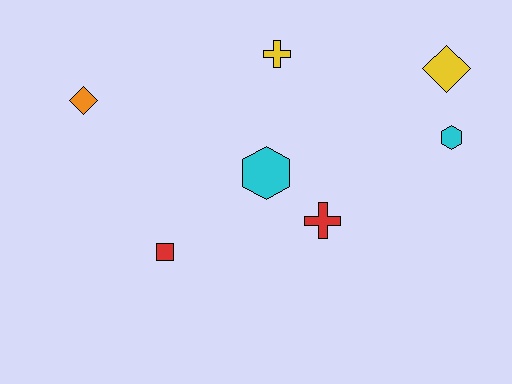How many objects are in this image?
There are 7 objects.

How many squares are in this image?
There is 1 square.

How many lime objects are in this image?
There are no lime objects.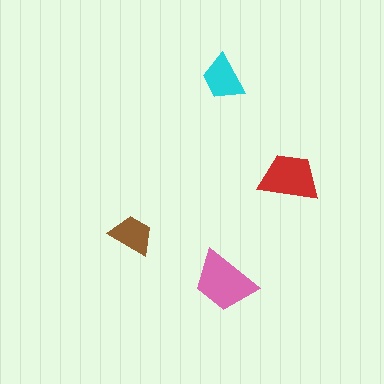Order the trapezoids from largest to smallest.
the pink one, the red one, the cyan one, the brown one.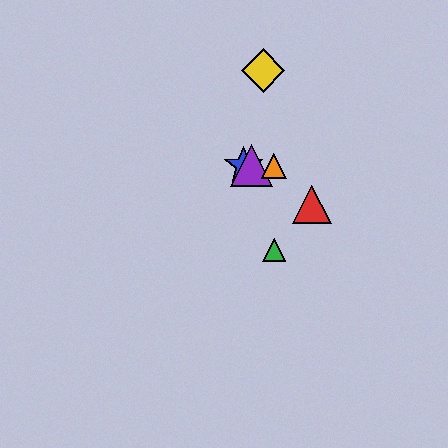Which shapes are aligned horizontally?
The blue star, the purple triangle, the orange triangle are aligned horizontally.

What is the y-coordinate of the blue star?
The blue star is at y≈166.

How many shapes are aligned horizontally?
3 shapes (the blue star, the purple triangle, the orange triangle) are aligned horizontally.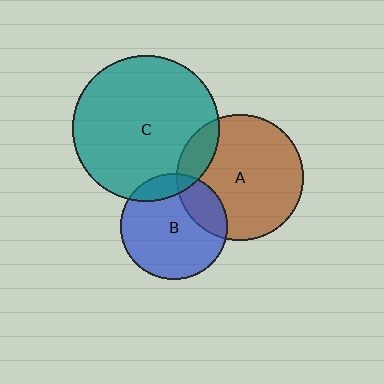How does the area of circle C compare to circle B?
Approximately 1.9 times.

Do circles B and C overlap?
Yes.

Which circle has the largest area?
Circle C (teal).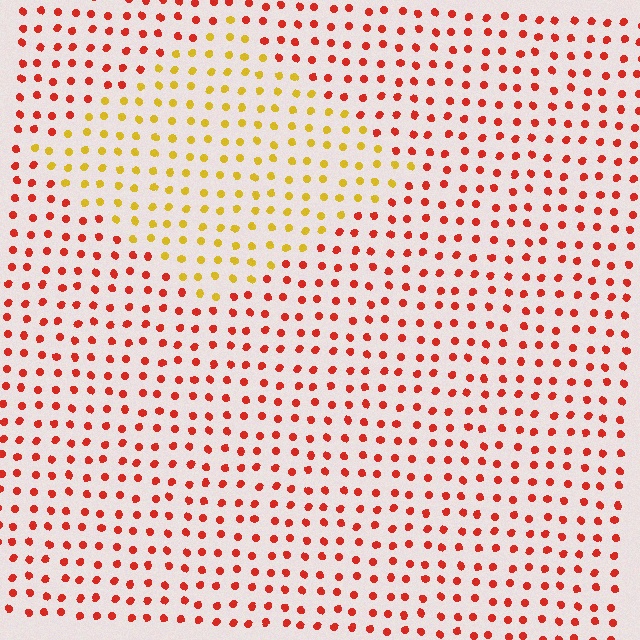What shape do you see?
I see a diamond.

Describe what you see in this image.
The image is filled with small red elements in a uniform arrangement. A diamond-shaped region is visible where the elements are tinted to a slightly different hue, forming a subtle color boundary.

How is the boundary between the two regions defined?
The boundary is defined purely by a slight shift in hue (about 48 degrees). Spacing, size, and orientation are identical on both sides.